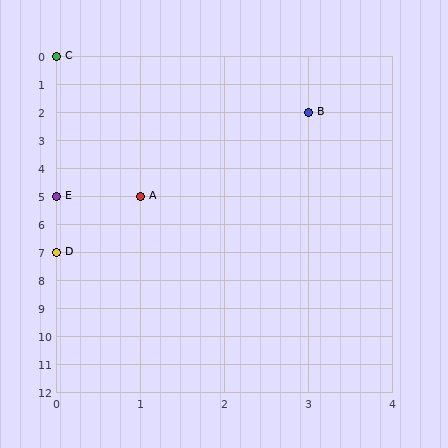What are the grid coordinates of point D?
Point D is at grid coordinates (0, 7).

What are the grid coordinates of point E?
Point E is at grid coordinates (0, 5).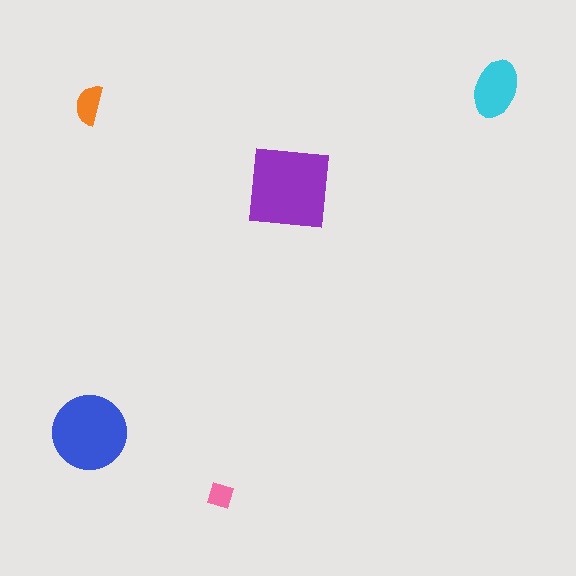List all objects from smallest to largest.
The pink diamond, the orange semicircle, the cyan ellipse, the blue circle, the purple square.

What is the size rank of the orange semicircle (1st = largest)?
4th.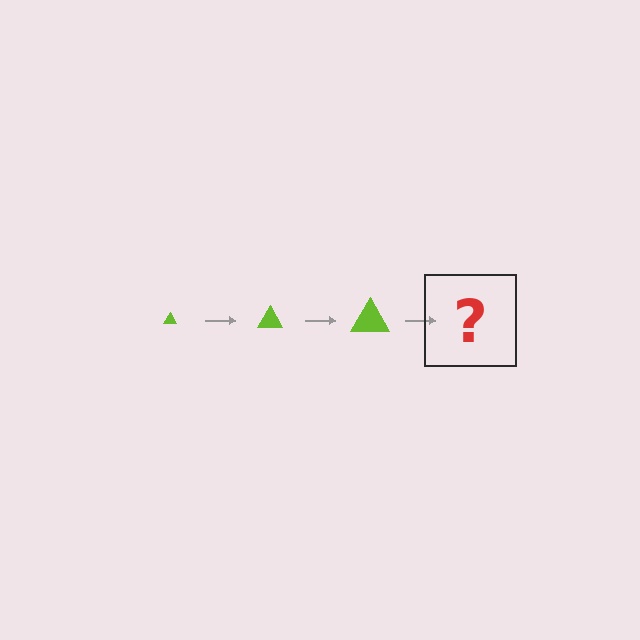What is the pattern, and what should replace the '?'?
The pattern is that the triangle gets progressively larger each step. The '?' should be a lime triangle, larger than the previous one.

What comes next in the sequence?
The next element should be a lime triangle, larger than the previous one.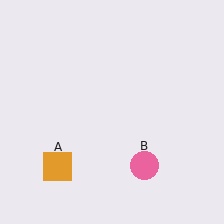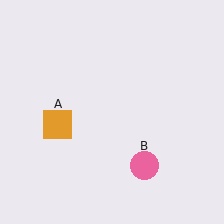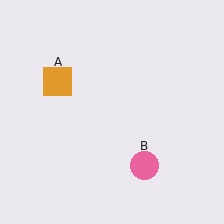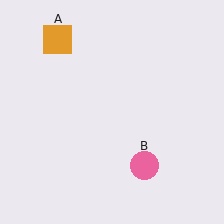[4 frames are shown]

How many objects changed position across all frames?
1 object changed position: orange square (object A).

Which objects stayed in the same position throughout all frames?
Pink circle (object B) remained stationary.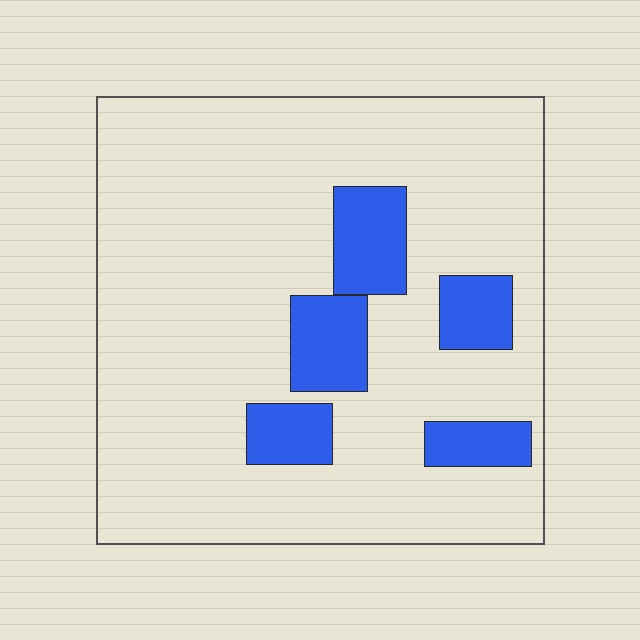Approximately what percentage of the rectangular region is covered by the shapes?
Approximately 15%.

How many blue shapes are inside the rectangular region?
5.